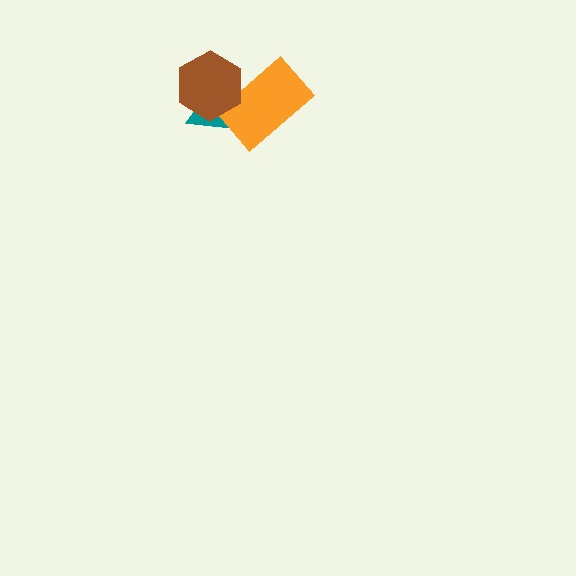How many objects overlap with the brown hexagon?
2 objects overlap with the brown hexagon.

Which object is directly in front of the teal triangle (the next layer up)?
The orange rectangle is directly in front of the teal triangle.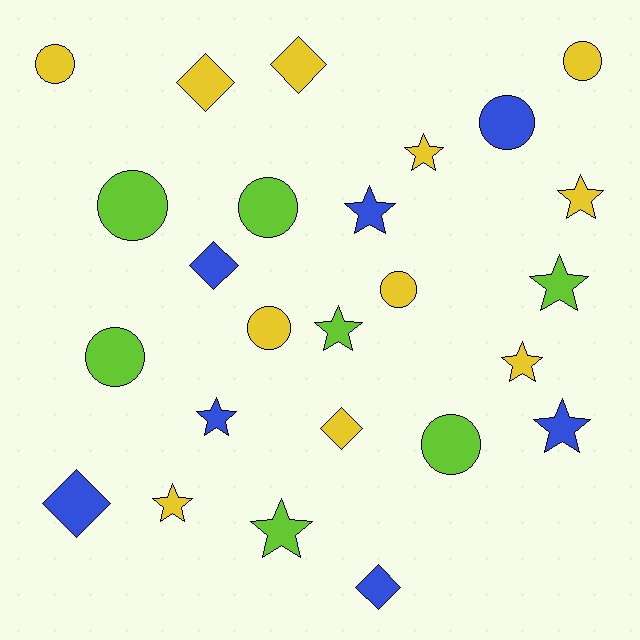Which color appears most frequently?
Yellow, with 11 objects.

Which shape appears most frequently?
Star, with 10 objects.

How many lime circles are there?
There are 4 lime circles.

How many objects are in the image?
There are 25 objects.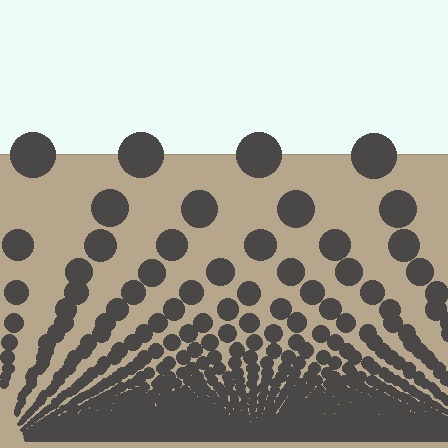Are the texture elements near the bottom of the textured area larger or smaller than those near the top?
Smaller. The gradient is inverted — elements near the bottom are smaller and denser.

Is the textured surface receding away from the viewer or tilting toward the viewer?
The surface appears to tilt toward the viewer. Texture elements get larger and sparser toward the top.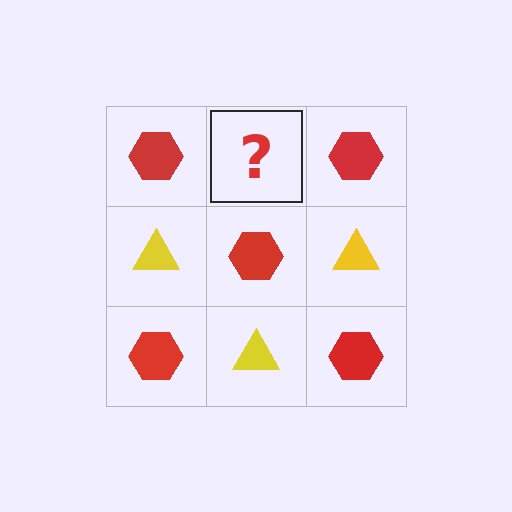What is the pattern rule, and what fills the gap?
The rule is that it alternates red hexagon and yellow triangle in a checkerboard pattern. The gap should be filled with a yellow triangle.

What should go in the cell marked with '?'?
The missing cell should contain a yellow triangle.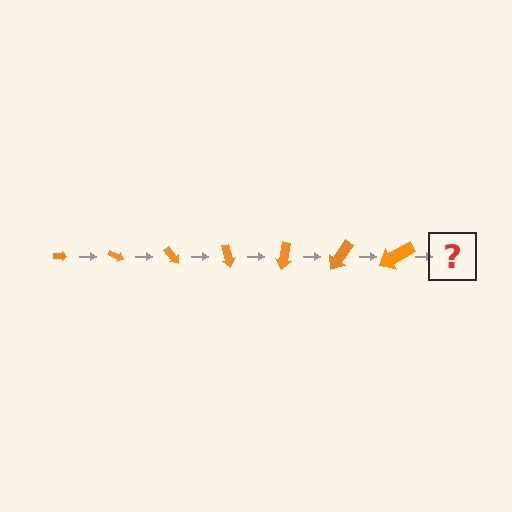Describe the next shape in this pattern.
It should be an arrow, larger than the previous one and rotated 175 degrees from the start.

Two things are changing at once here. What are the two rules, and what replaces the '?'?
The two rules are that the arrow grows larger each step and it rotates 25 degrees each step. The '?' should be an arrow, larger than the previous one and rotated 175 degrees from the start.